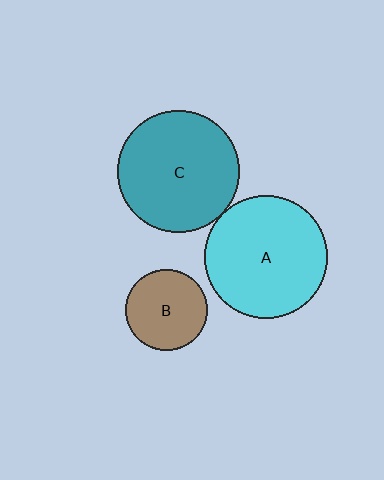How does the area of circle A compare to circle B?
Approximately 2.3 times.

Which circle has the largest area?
Circle A (cyan).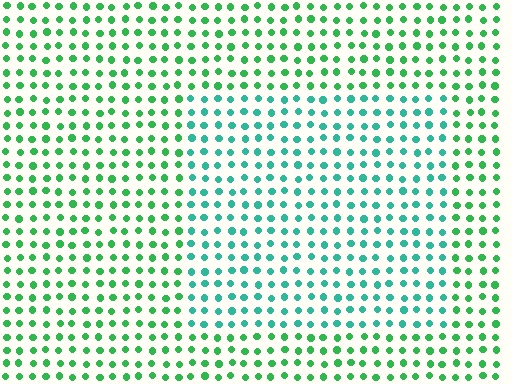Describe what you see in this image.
The image is filled with small green elements in a uniform arrangement. A rectangle-shaped region is visible where the elements are tinted to a slightly different hue, forming a subtle color boundary.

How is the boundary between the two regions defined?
The boundary is defined purely by a slight shift in hue (about 34 degrees). Spacing, size, and orientation are identical on both sides.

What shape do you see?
I see a rectangle.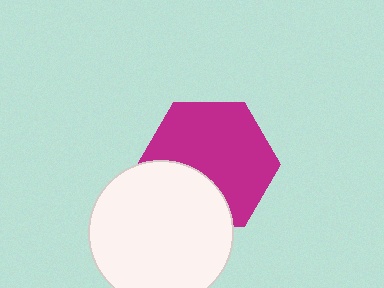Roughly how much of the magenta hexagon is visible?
Most of it is visible (roughly 69%).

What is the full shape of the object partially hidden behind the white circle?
The partially hidden object is a magenta hexagon.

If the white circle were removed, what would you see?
You would see the complete magenta hexagon.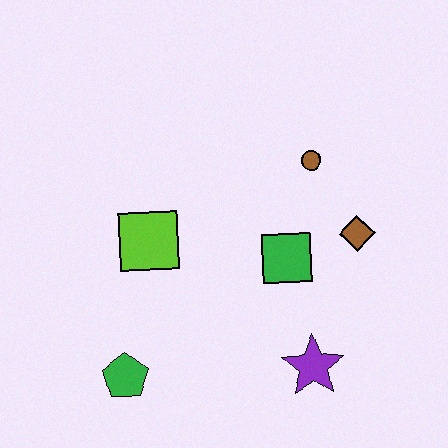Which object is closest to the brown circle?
The brown diamond is closest to the brown circle.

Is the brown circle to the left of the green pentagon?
No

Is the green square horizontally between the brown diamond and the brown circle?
No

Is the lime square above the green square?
Yes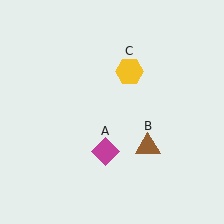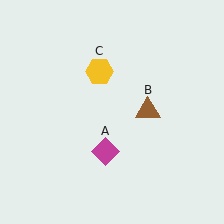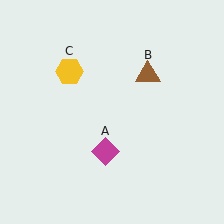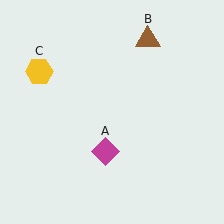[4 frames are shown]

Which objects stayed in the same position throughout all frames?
Magenta diamond (object A) remained stationary.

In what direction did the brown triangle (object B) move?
The brown triangle (object B) moved up.